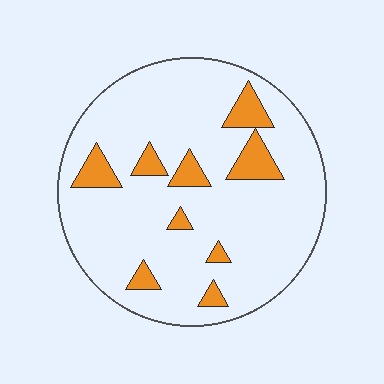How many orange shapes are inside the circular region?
9.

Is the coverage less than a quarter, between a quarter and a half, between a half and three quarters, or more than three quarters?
Less than a quarter.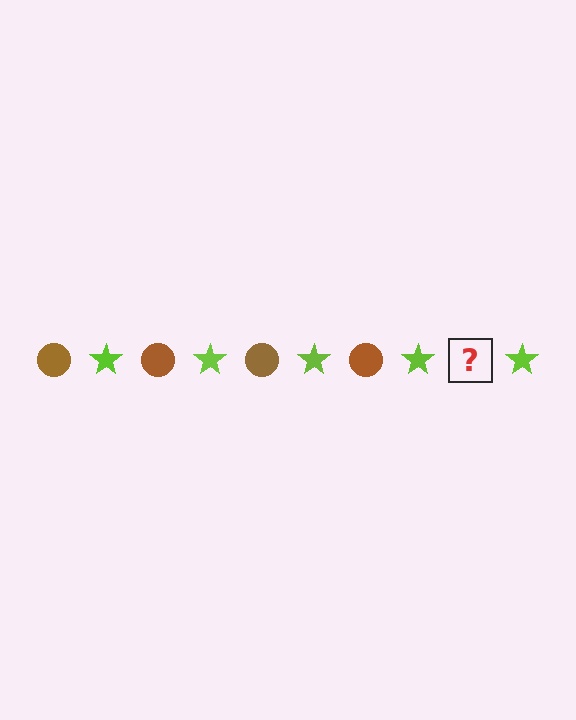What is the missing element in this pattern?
The missing element is a brown circle.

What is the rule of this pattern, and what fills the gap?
The rule is that the pattern alternates between brown circle and lime star. The gap should be filled with a brown circle.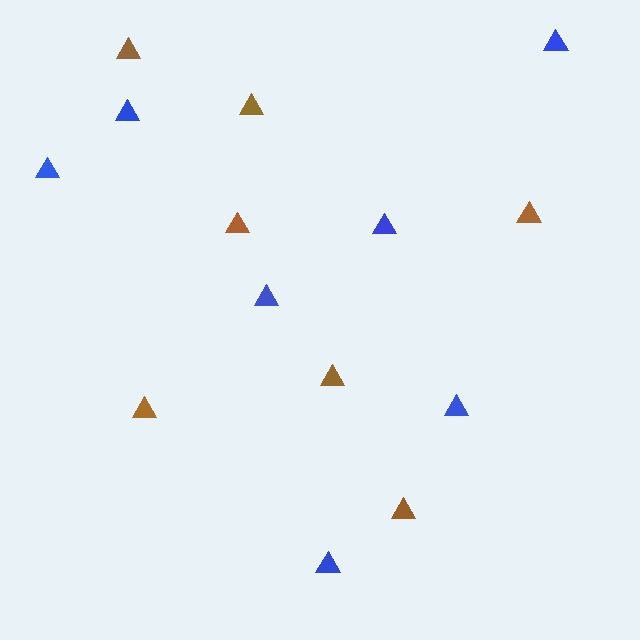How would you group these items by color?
There are 2 groups: one group of brown triangles (7) and one group of blue triangles (7).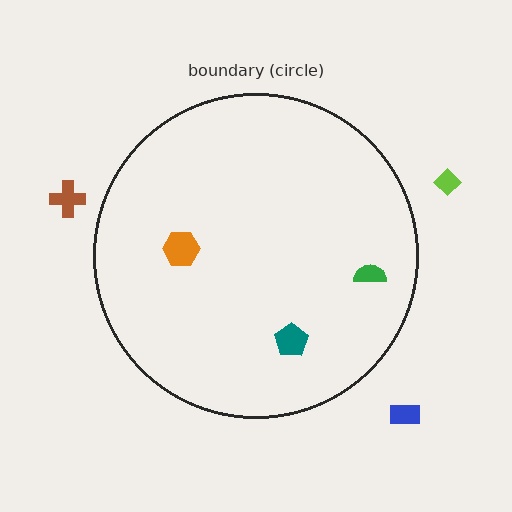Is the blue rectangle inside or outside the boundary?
Outside.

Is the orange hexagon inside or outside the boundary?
Inside.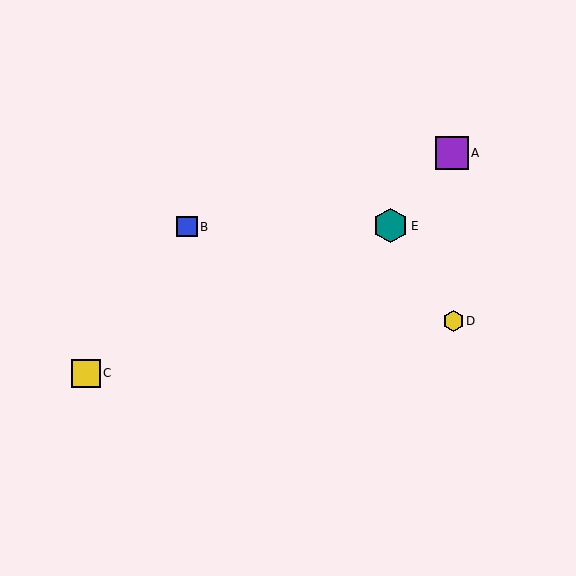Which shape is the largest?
The teal hexagon (labeled E) is the largest.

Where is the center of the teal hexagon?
The center of the teal hexagon is at (391, 226).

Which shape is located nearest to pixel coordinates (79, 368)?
The yellow square (labeled C) at (86, 373) is nearest to that location.